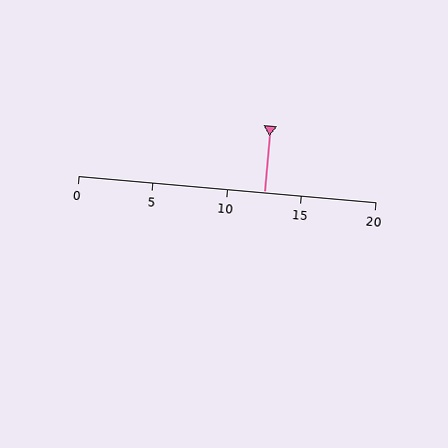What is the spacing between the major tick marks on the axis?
The major ticks are spaced 5 apart.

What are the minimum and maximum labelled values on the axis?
The axis runs from 0 to 20.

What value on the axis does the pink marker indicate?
The marker indicates approximately 12.5.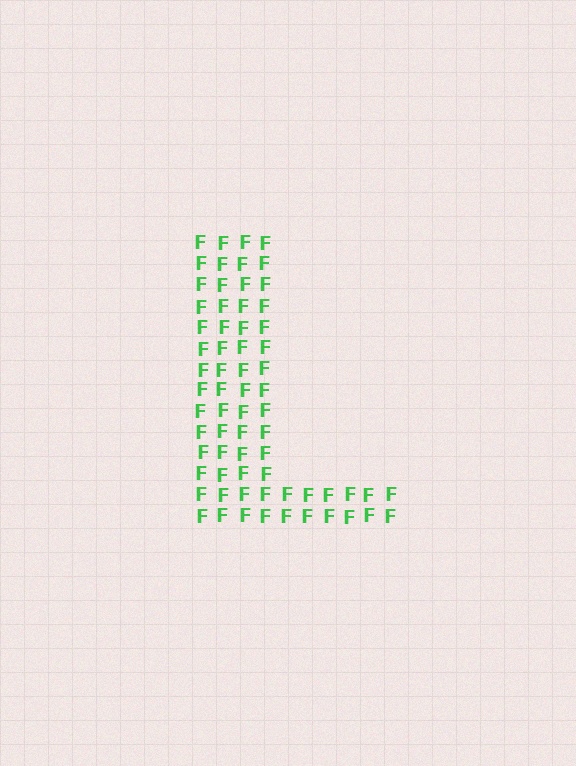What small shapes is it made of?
It is made of small letter F's.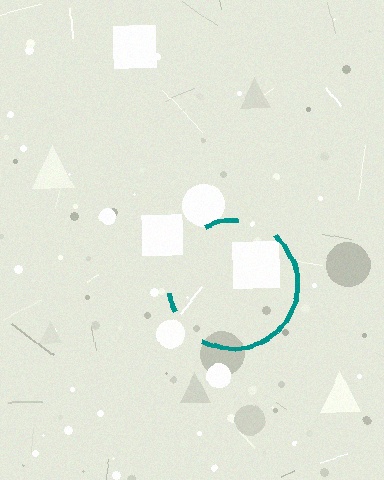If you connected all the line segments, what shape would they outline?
They would outline a circle.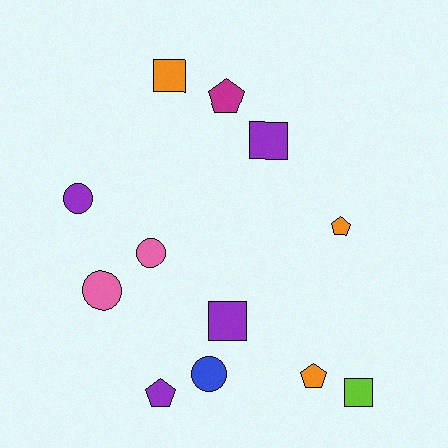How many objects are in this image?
There are 12 objects.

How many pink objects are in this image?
There are 2 pink objects.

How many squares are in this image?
There are 4 squares.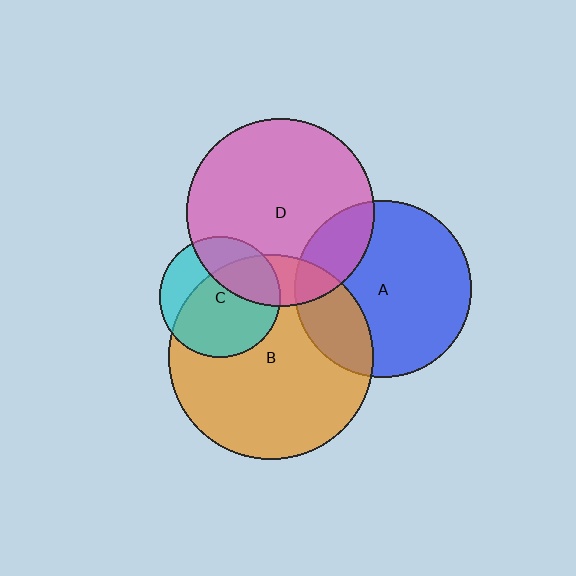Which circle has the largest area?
Circle B (orange).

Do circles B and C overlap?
Yes.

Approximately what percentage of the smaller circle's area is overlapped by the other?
Approximately 70%.